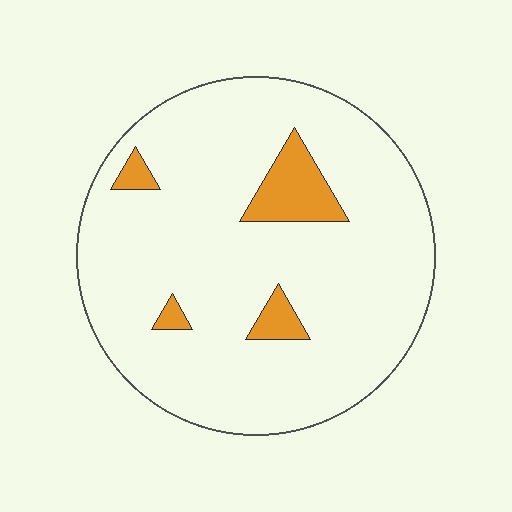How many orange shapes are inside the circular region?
4.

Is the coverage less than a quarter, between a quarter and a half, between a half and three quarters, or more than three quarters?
Less than a quarter.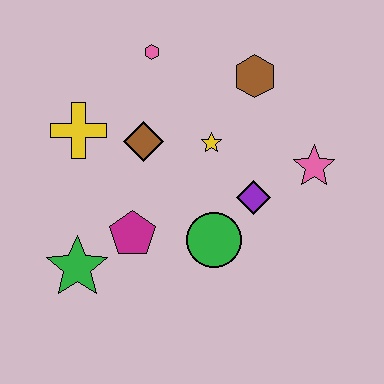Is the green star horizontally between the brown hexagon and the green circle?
No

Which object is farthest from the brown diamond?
The pink star is farthest from the brown diamond.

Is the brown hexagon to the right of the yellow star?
Yes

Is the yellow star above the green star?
Yes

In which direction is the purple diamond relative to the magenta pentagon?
The purple diamond is to the right of the magenta pentagon.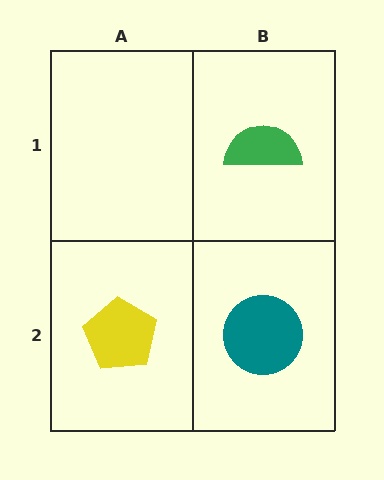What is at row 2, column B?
A teal circle.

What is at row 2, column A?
A yellow pentagon.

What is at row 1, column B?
A green semicircle.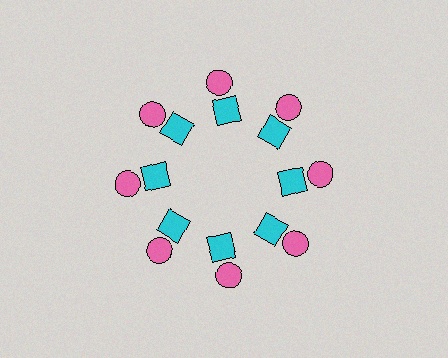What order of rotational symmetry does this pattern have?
This pattern has 8-fold rotational symmetry.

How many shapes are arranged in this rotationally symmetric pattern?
There are 16 shapes, arranged in 8 groups of 2.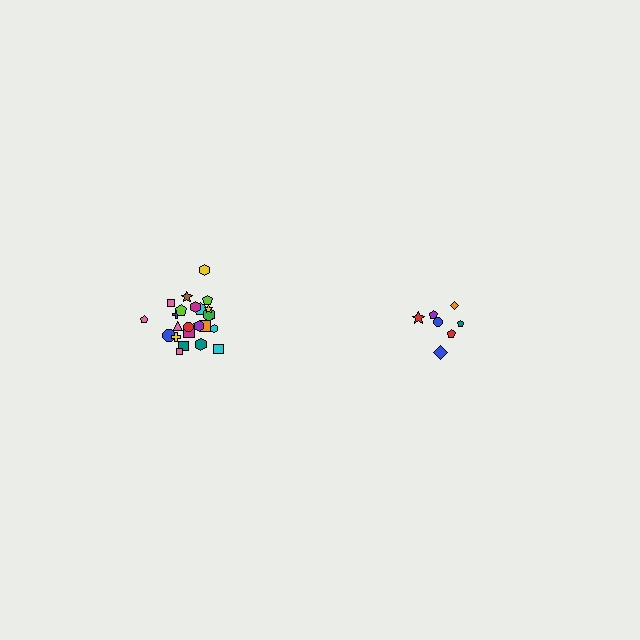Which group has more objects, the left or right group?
The left group.